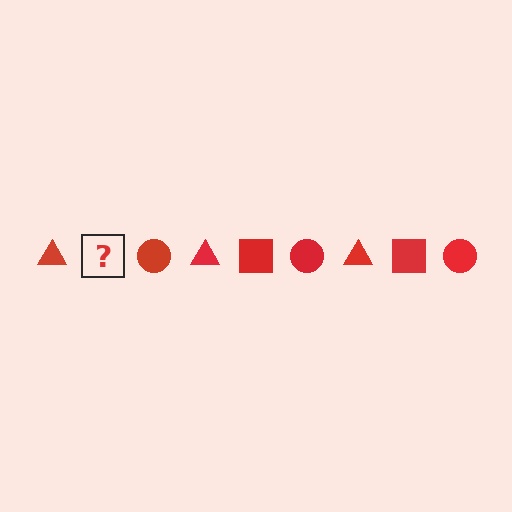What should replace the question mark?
The question mark should be replaced with a red square.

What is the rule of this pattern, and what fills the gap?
The rule is that the pattern cycles through triangle, square, circle shapes in red. The gap should be filled with a red square.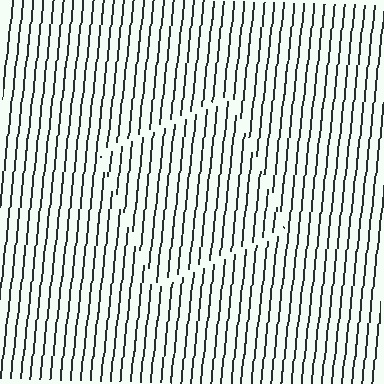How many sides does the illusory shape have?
4 sides — the line-ends trace a square.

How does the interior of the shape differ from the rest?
The interior of the shape contains the same grating, shifted by half a period — the contour is defined by the phase discontinuity where line-ends from the inner and outer gratings abut.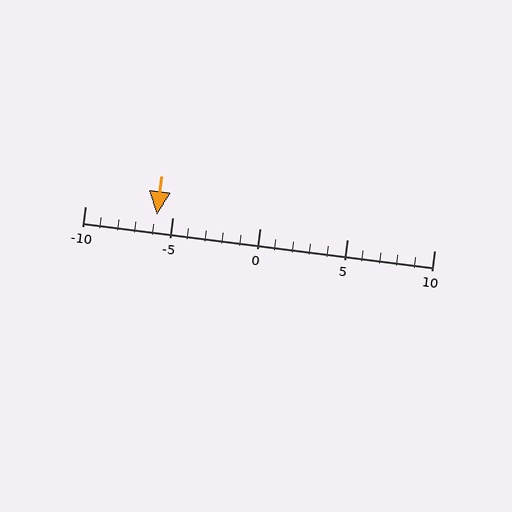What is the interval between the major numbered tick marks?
The major tick marks are spaced 5 units apart.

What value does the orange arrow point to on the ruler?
The orange arrow points to approximately -6.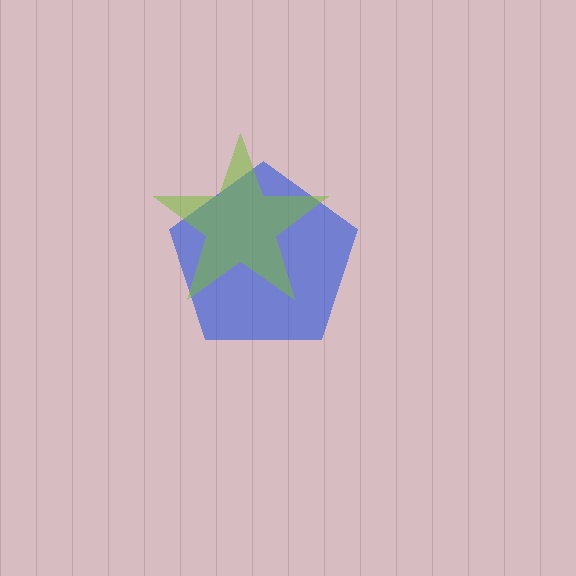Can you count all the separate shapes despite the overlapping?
Yes, there are 2 separate shapes.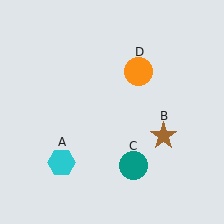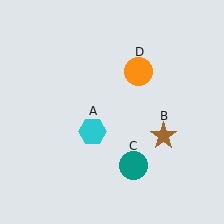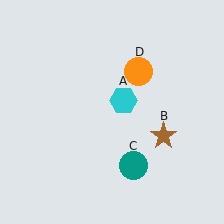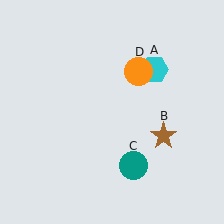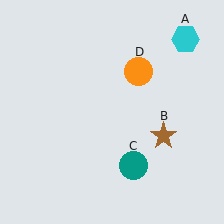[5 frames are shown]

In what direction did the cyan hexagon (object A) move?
The cyan hexagon (object A) moved up and to the right.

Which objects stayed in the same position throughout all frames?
Brown star (object B) and teal circle (object C) and orange circle (object D) remained stationary.